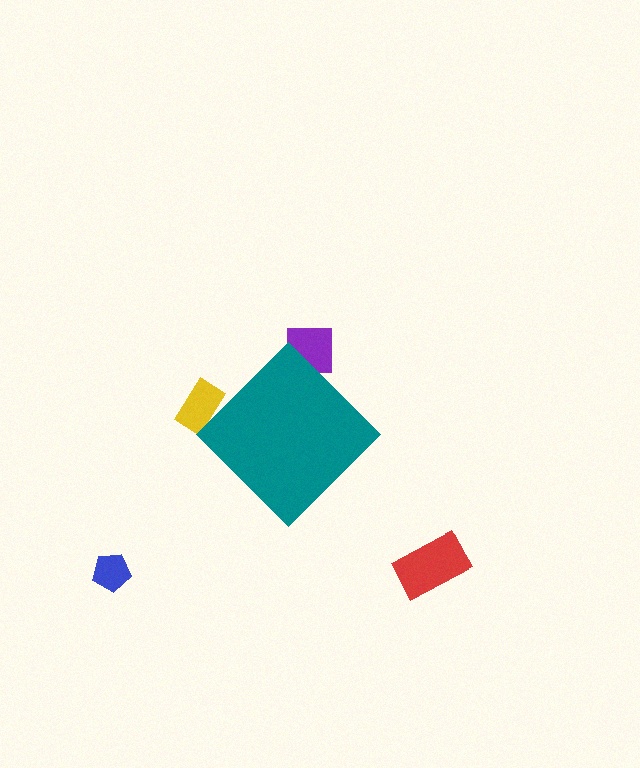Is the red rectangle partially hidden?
No, the red rectangle is fully visible.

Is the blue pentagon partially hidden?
No, the blue pentagon is fully visible.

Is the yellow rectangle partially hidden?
Yes, the yellow rectangle is partially hidden behind the teal diamond.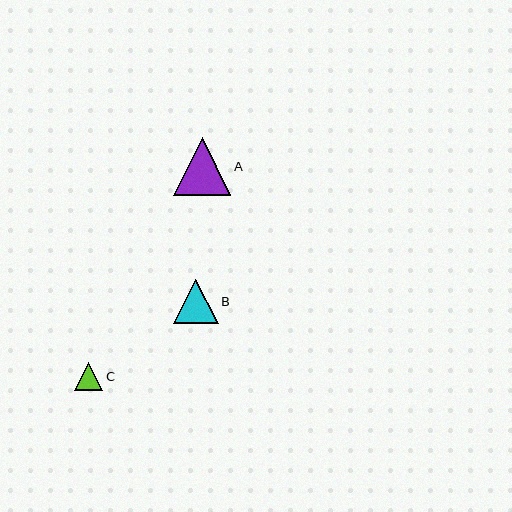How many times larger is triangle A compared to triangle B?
Triangle A is approximately 1.3 times the size of triangle B.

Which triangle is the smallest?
Triangle C is the smallest with a size of approximately 28 pixels.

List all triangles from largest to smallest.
From largest to smallest: A, B, C.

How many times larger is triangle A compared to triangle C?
Triangle A is approximately 2.1 times the size of triangle C.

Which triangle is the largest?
Triangle A is the largest with a size of approximately 58 pixels.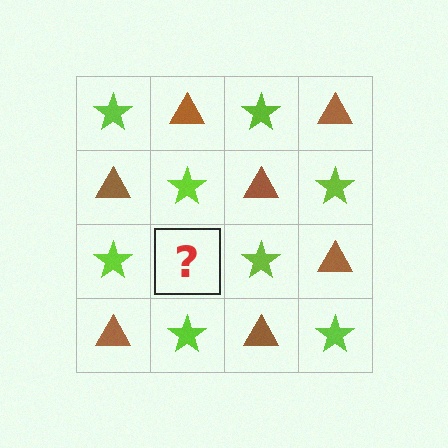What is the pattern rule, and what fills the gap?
The rule is that it alternates lime star and brown triangle in a checkerboard pattern. The gap should be filled with a brown triangle.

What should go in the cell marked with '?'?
The missing cell should contain a brown triangle.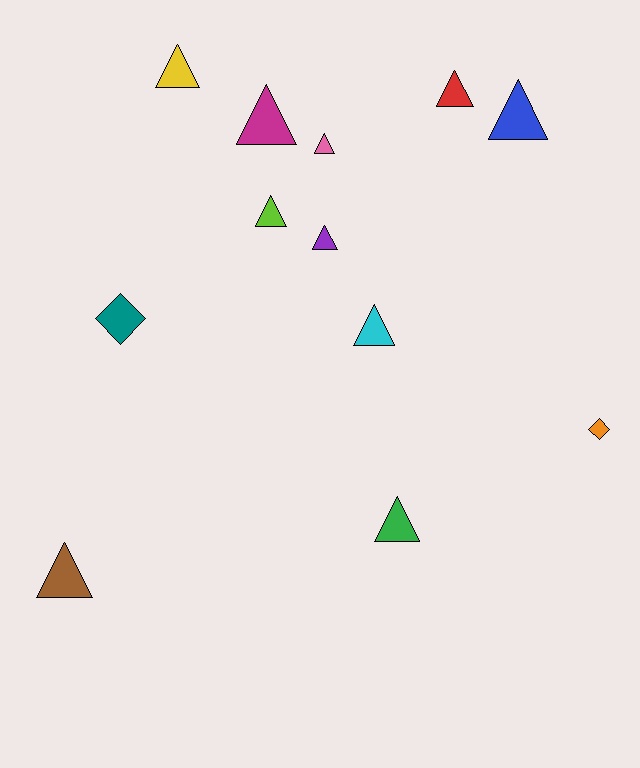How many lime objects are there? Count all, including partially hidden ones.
There is 1 lime object.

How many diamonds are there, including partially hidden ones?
There are 2 diamonds.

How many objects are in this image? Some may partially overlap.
There are 12 objects.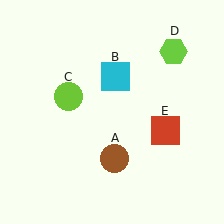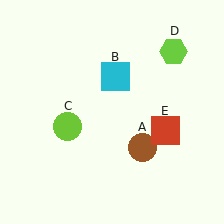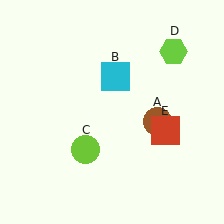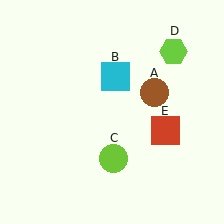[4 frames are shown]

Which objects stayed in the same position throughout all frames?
Cyan square (object B) and lime hexagon (object D) and red square (object E) remained stationary.